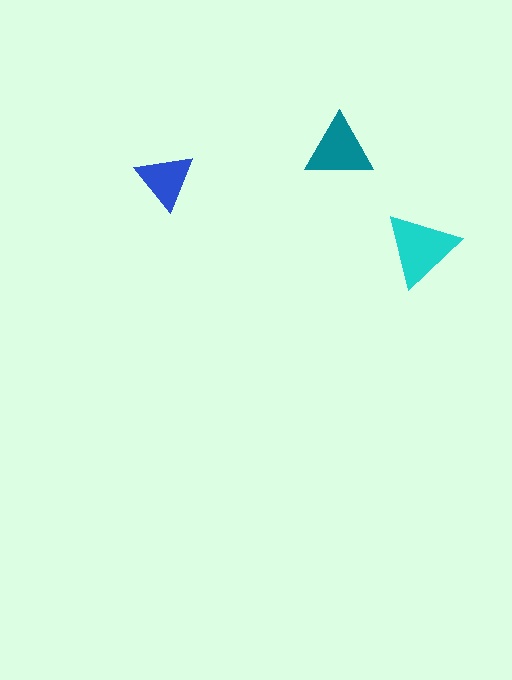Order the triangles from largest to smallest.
the cyan one, the teal one, the blue one.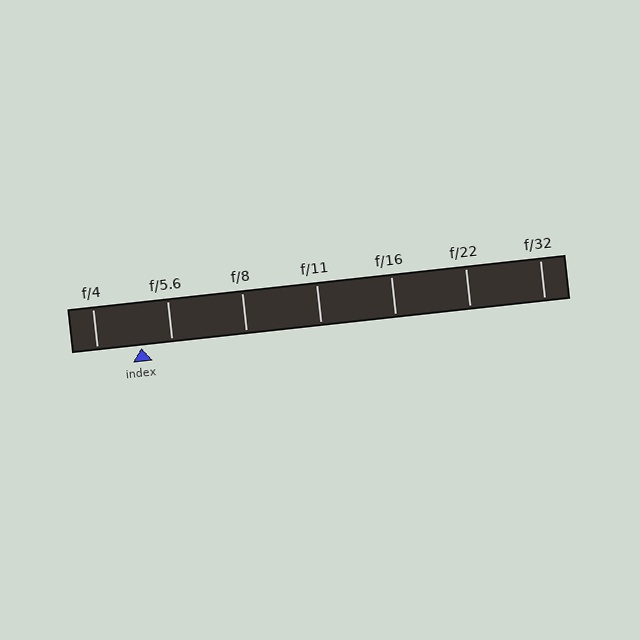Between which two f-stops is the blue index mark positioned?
The index mark is between f/4 and f/5.6.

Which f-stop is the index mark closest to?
The index mark is closest to f/5.6.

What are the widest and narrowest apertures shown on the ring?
The widest aperture shown is f/4 and the narrowest is f/32.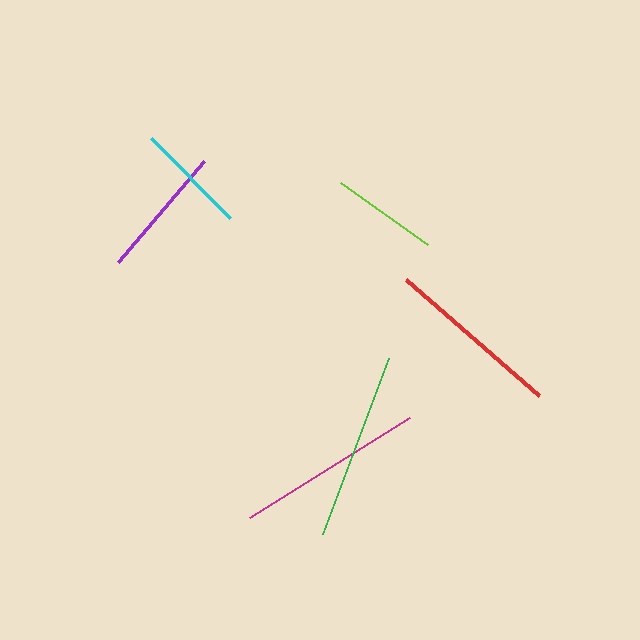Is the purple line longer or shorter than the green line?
The green line is longer than the purple line.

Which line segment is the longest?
The magenta line is the longest at approximately 189 pixels.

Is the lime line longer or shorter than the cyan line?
The cyan line is longer than the lime line.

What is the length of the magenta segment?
The magenta segment is approximately 189 pixels long.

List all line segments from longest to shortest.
From longest to shortest: magenta, green, red, purple, cyan, lime.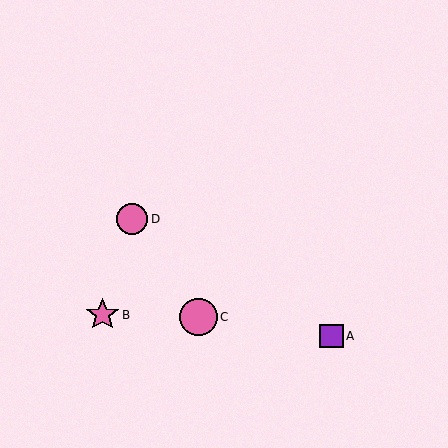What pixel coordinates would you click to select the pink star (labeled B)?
Click at (102, 315) to select the pink star B.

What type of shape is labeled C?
Shape C is a pink circle.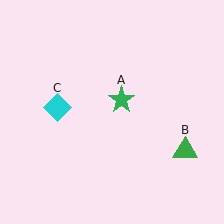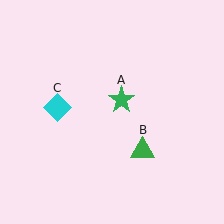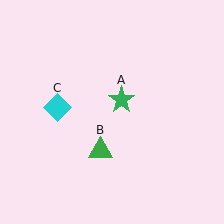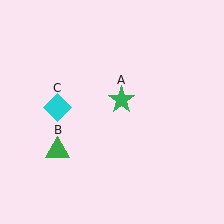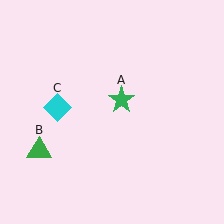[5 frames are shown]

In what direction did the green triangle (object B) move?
The green triangle (object B) moved left.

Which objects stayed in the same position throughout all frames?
Green star (object A) and cyan diamond (object C) remained stationary.